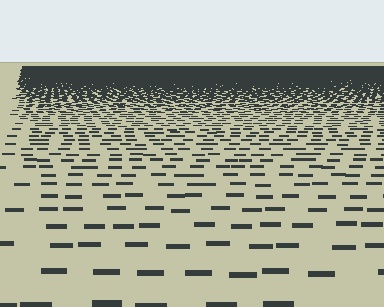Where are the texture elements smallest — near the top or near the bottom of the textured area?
Near the top.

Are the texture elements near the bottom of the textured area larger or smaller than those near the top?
Larger. Near the bottom, elements are closer to the viewer and appear at a bigger on-screen size.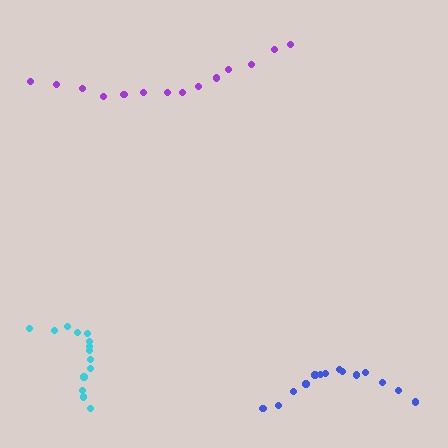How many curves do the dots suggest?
There are 3 distinct paths.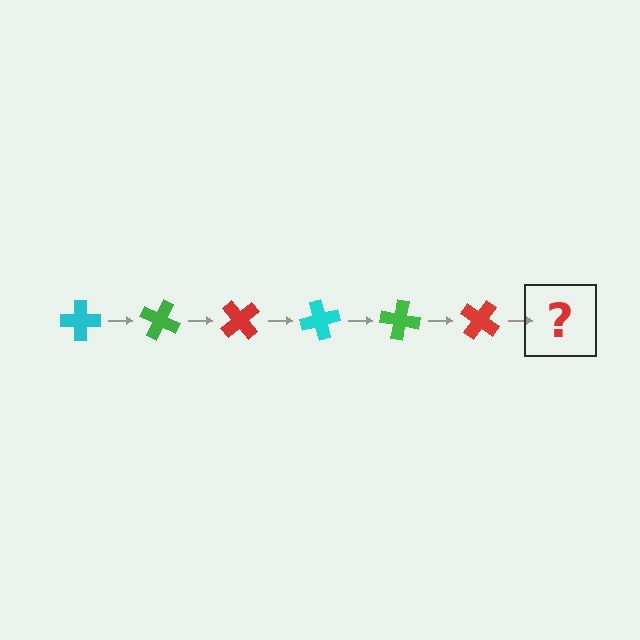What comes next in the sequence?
The next element should be a cyan cross, rotated 150 degrees from the start.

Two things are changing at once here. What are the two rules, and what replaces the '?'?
The two rules are that it rotates 25 degrees each step and the color cycles through cyan, green, and red. The '?' should be a cyan cross, rotated 150 degrees from the start.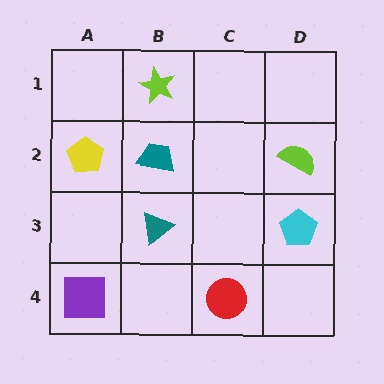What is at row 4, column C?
A red circle.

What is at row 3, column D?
A cyan pentagon.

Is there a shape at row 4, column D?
No, that cell is empty.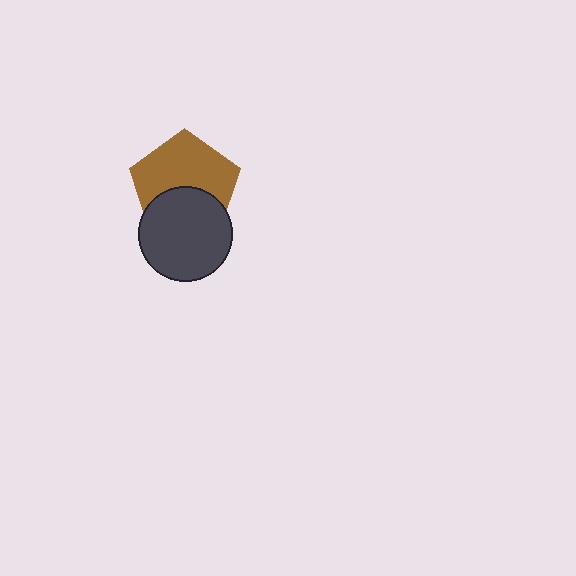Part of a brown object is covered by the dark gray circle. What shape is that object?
It is a pentagon.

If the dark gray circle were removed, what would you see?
You would see the complete brown pentagon.